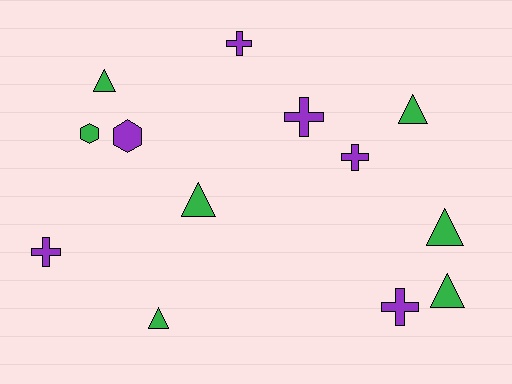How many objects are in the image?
There are 13 objects.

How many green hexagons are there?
There is 1 green hexagon.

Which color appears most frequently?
Green, with 7 objects.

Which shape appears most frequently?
Triangle, with 6 objects.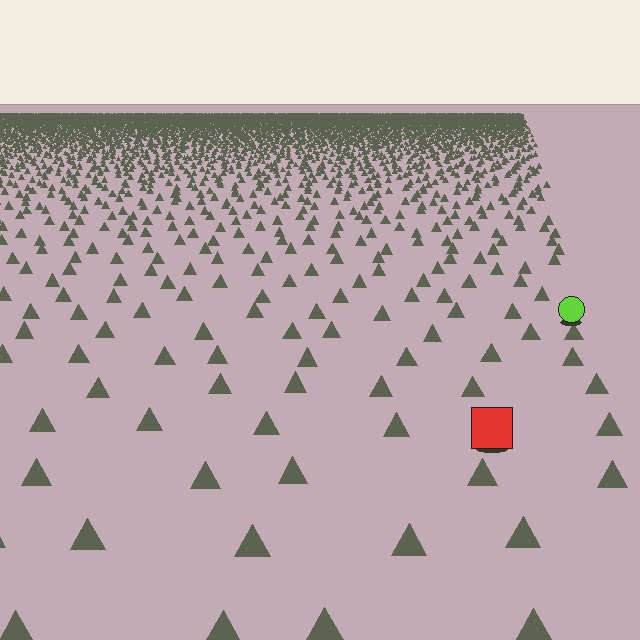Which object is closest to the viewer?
The red square is closest. The texture marks near it are larger and more spread out.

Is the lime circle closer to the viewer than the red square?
No. The red square is closer — you can tell from the texture gradient: the ground texture is coarser near it.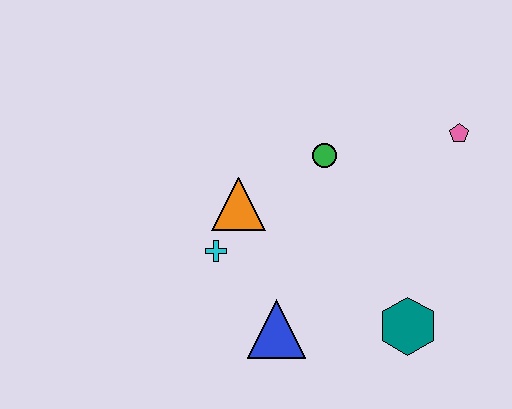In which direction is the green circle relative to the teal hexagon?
The green circle is above the teal hexagon.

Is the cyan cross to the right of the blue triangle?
No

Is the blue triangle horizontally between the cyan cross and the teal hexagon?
Yes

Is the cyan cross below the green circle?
Yes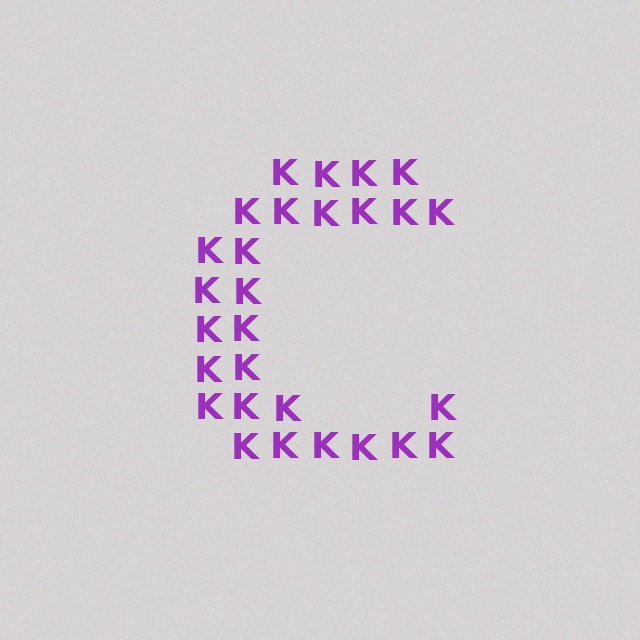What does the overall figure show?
The overall figure shows the letter C.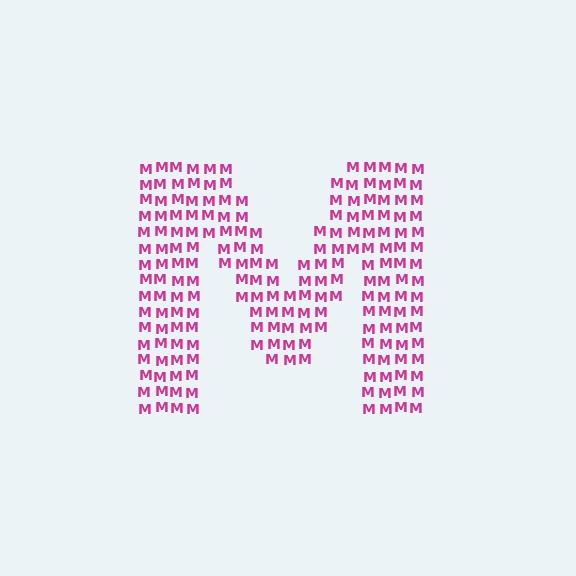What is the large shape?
The large shape is the letter M.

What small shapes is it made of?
It is made of small letter M's.